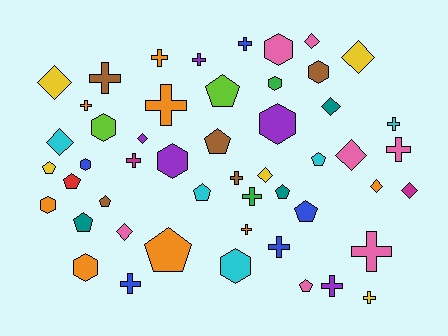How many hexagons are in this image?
There are 10 hexagons.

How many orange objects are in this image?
There are 8 orange objects.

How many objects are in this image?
There are 50 objects.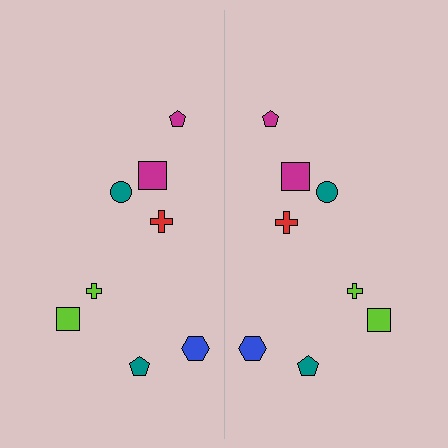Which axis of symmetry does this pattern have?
The pattern has a vertical axis of symmetry running through the center of the image.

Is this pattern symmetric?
Yes, this pattern has bilateral (reflection) symmetry.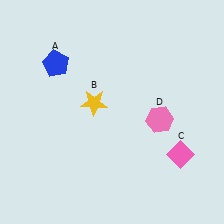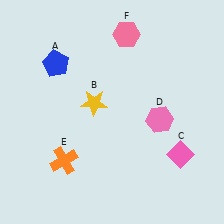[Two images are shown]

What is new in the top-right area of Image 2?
A pink hexagon (F) was added in the top-right area of Image 2.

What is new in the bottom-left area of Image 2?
An orange cross (E) was added in the bottom-left area of Image 2.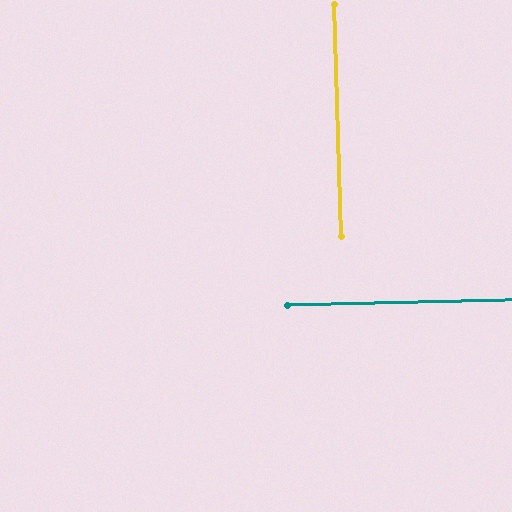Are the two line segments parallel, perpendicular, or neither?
Perpendicular — they meet at approximately 89°.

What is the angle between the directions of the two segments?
Approximately 89 degrees.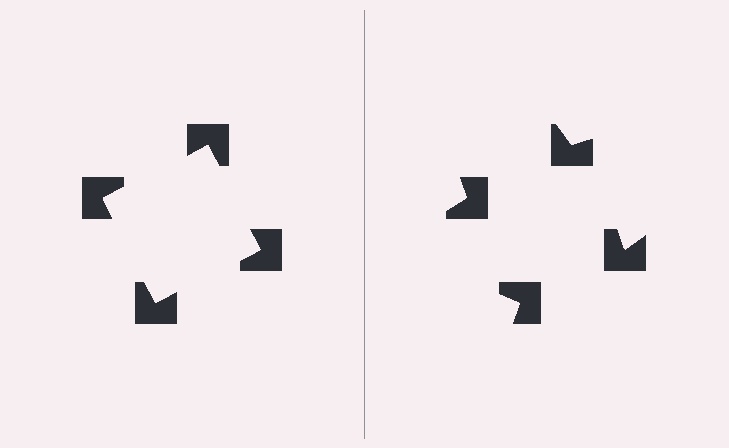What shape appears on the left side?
An illusory square.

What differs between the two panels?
The notched squares are positioned identically on both sides; only the wedge orientations differ. On the left they align to a square; on the right they are misaligned.